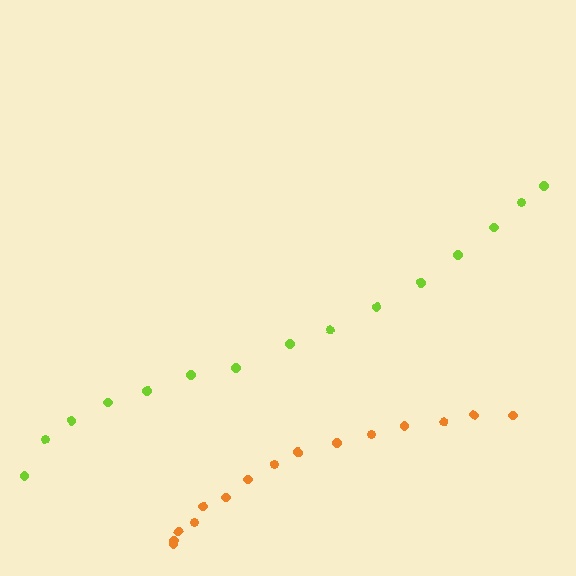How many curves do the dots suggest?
There are 2 distinct paths.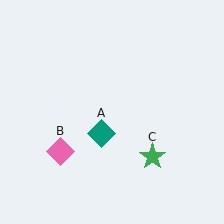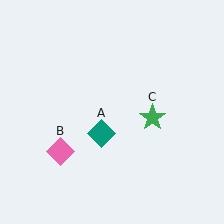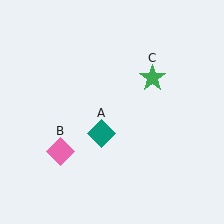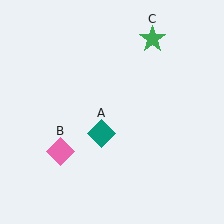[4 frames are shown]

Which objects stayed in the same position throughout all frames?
Teal diamond (object A) and pink diamond (object B) remained stationary.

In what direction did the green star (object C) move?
The green star (object C) moved up.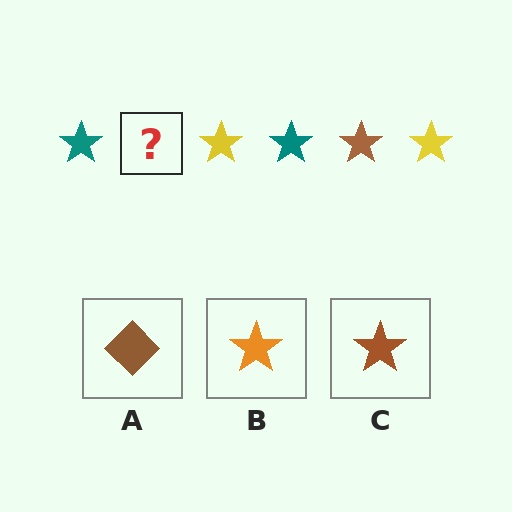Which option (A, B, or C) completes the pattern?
C.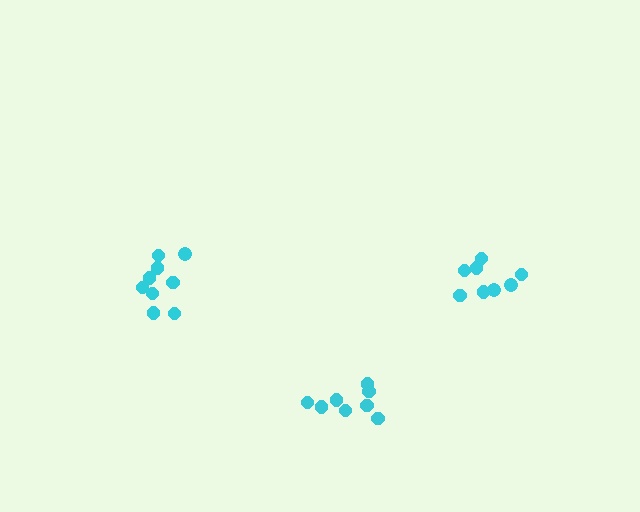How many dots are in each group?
Group 1: 8 dots, Group 2: 9 dots, Group 3: 8 dots (25 total).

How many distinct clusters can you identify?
There are 3 distinct clusters.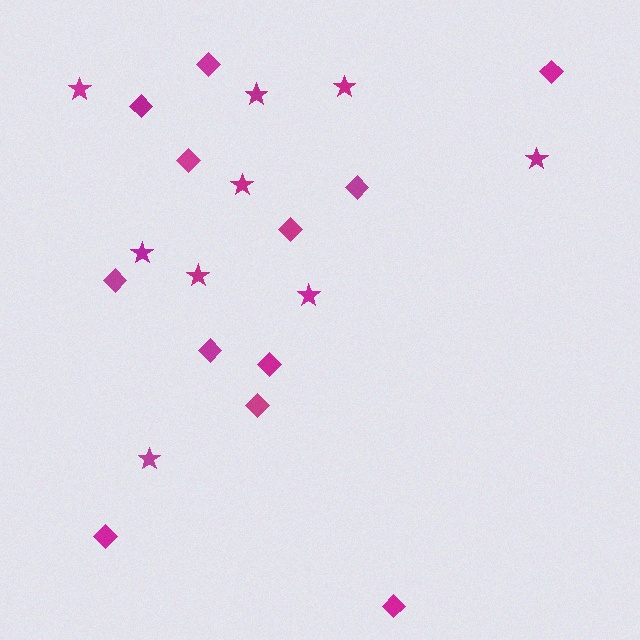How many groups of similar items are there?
There are 2 groups: one group of stars (9) and one group of diamonds (12).